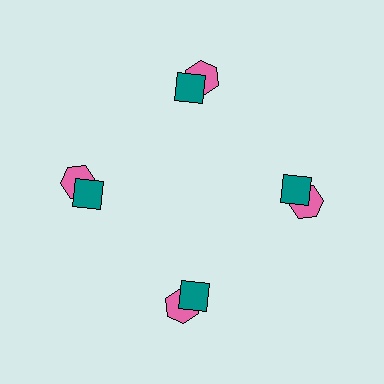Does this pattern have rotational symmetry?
Yes, this pattern has 4-fold rotational symmetry. It looks the same after rotating 90 degrees around the center.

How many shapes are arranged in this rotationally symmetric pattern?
There are 8 shapes, arranged in 4 groups of 2.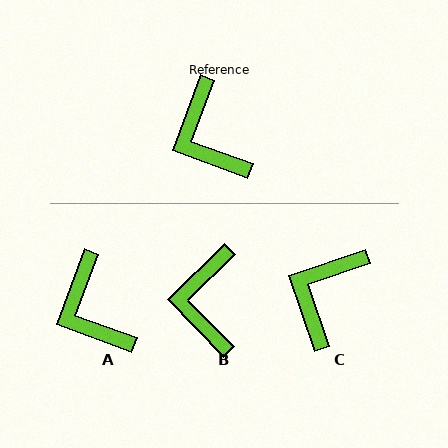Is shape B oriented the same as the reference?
No, it is off by about 26 degrees.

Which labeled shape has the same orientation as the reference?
A.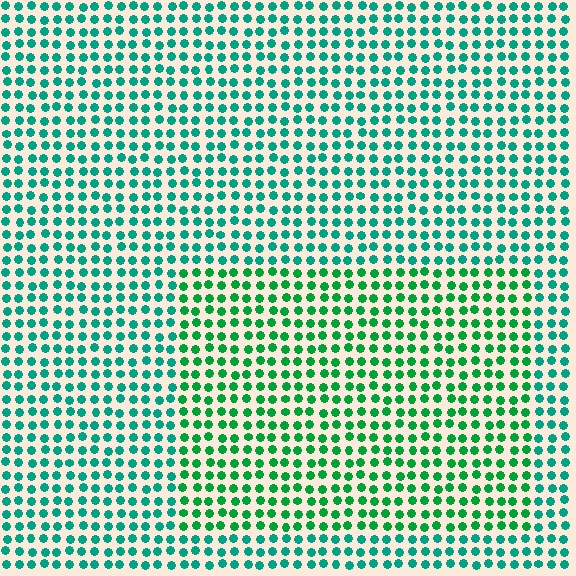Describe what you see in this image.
The image is filled with small teal elements in a uniform arrangement. A rectangle-shaped region is visible where the elements are tinted to a slightly different hue, forming a subtle color boundary.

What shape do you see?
I see a rectangle.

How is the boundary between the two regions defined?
The boundary is defined purely by a slight shift in hue (about 28 degrees). Spacing, size, and orientation are identical on both sides.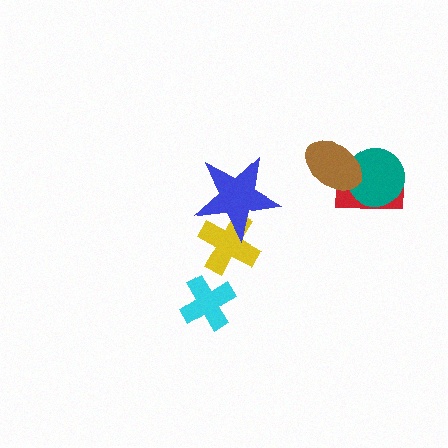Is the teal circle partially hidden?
Yes, it is partially covered by another shape.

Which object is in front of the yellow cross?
The blue star is in front of the yellow cross.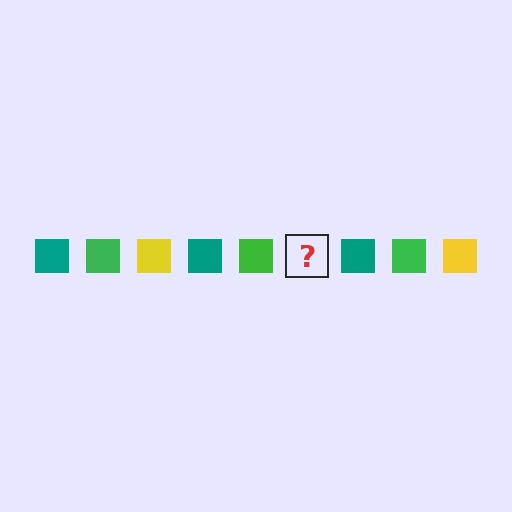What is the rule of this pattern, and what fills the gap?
The rule is that the pattern cycles through teal, green, yellow squares. The gap should be filled with a yellow square.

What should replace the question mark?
The question mark should be replaced with a yellow square.